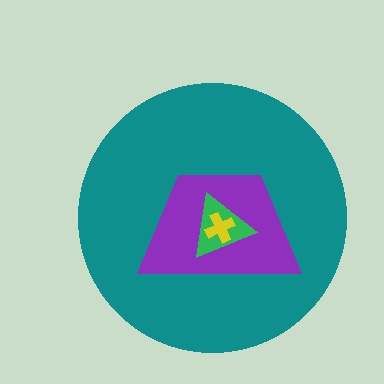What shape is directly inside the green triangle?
The yellow cross.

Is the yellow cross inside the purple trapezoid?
Yes.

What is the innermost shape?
The yellow cross.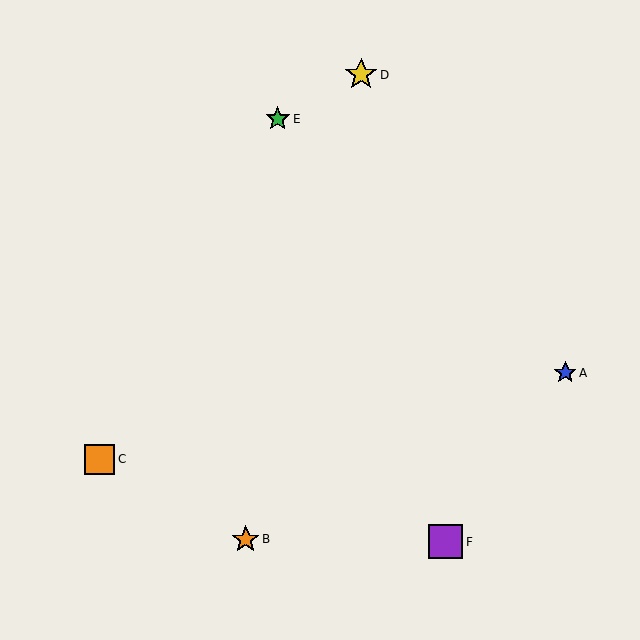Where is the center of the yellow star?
The center of the yellow star is at (361, 75).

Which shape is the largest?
The purple square (labeled F) is the largest.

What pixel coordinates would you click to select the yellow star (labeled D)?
Click at (361, 75) to select the yellow star D.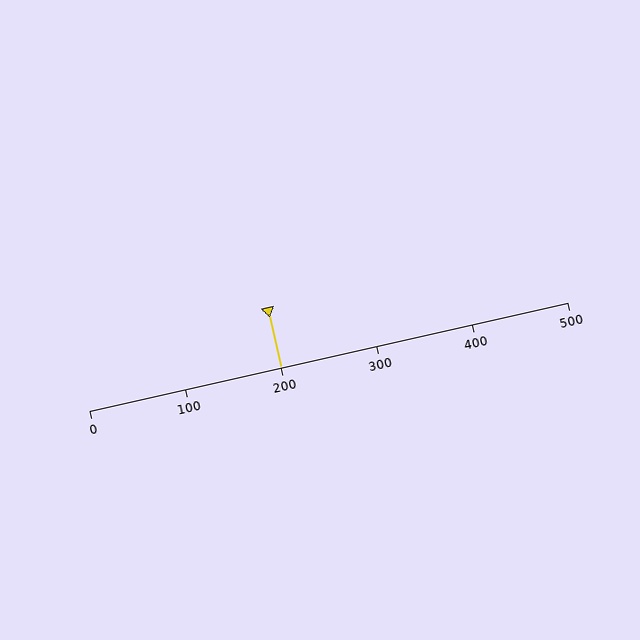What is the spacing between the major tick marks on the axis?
The major ticks are spaced 100 apart.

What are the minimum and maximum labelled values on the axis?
The axis runs from 0 to 500.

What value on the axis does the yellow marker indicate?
The marker indicates approximately 200.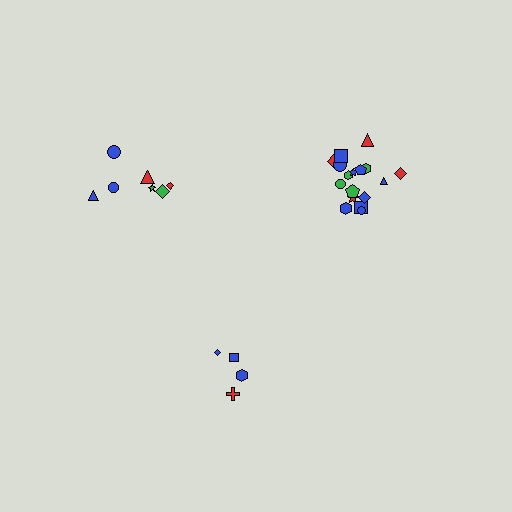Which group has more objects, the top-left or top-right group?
The top-right group.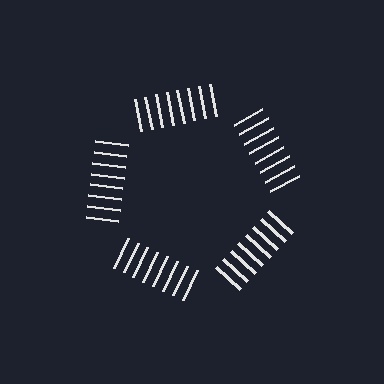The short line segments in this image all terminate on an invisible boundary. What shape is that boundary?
An illusory pentagon — the line segments terminate on its edges but no continuous stroke is drawn.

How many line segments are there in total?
40 — 8 along each of the 5 edges.